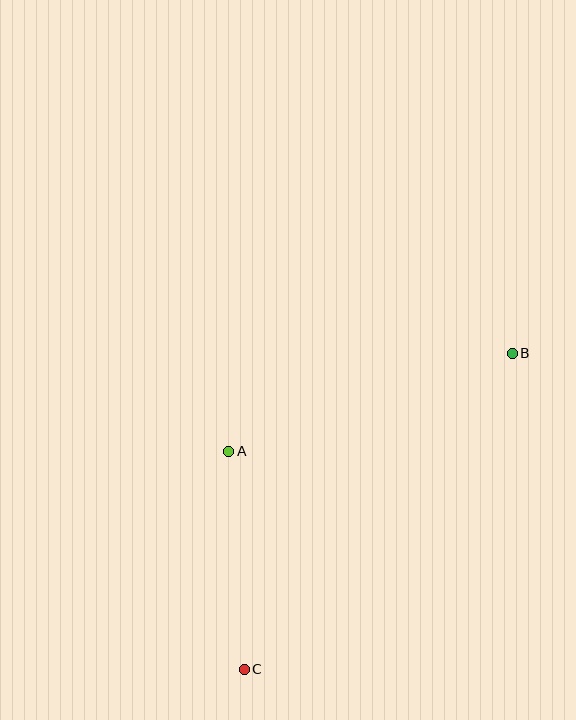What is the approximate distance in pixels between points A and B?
The distance between A and B is approximately 300 pixels.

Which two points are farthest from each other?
Points B and C are farthest from each other.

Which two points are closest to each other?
Points A and C are closest to each other.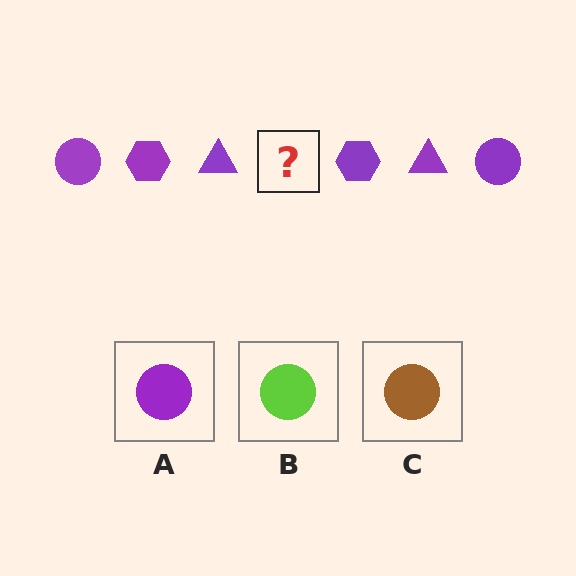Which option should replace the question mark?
Option A.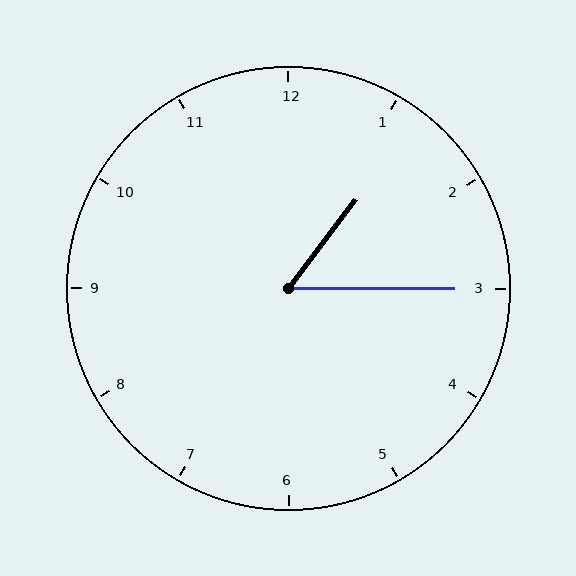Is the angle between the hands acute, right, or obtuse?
It is acute.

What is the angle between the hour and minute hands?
Approximately 52 degrees.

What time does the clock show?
1:15.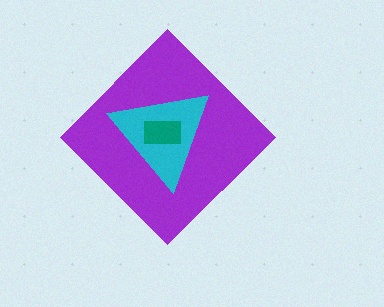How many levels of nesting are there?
3.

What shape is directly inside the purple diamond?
The cyan triangle.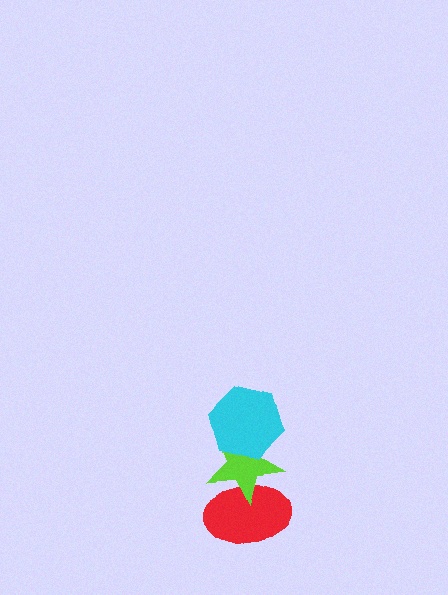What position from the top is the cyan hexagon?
The cyan hexagon is 1st from the top.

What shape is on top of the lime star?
The cyan hexagon is on top of the lime star.